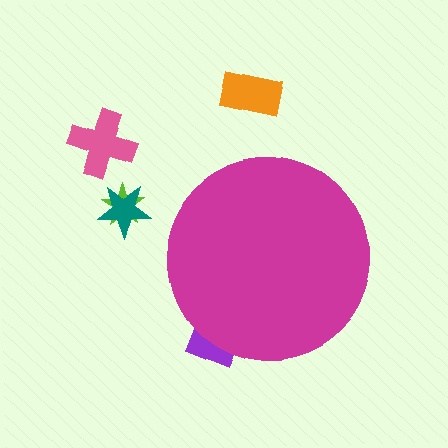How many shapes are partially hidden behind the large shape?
1 shape is partially hidden.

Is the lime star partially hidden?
No, the lime star is fully visible.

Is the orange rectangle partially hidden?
No, the orange rectangle is fully visible.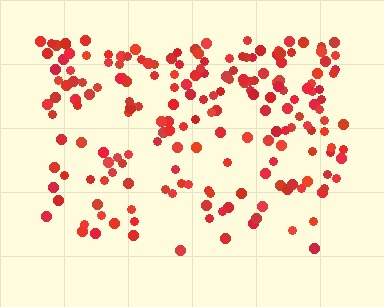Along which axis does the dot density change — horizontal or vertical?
Vertical.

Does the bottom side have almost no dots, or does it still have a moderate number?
Still a moderate number, just noticeably fewer than the top.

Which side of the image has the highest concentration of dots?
The top.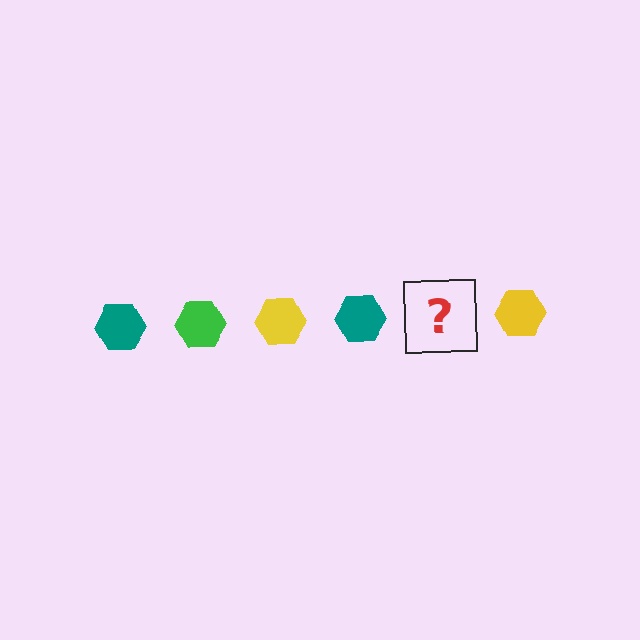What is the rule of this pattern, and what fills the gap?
The rule is that the pattern cycles through teal, green, yellow hexagons. The gap should be filled with a green hexagon.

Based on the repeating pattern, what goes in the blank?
The blank should be a green hexagon.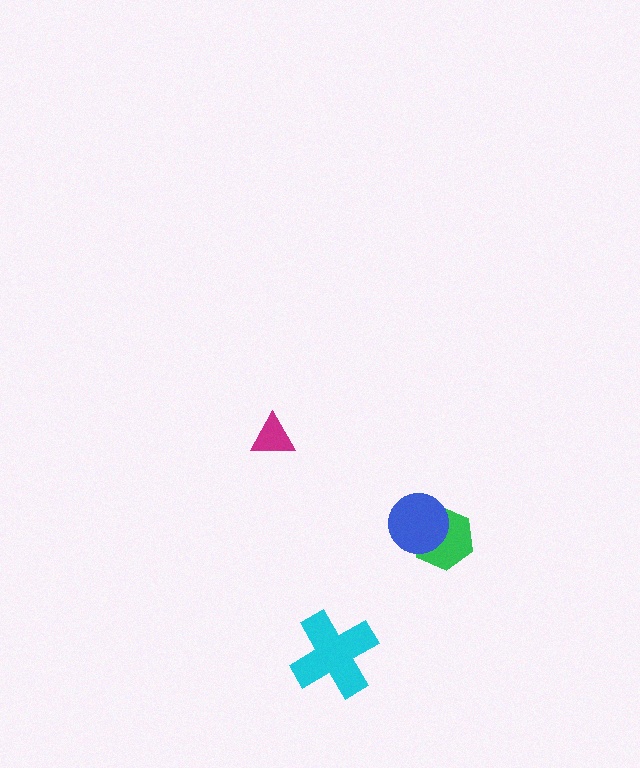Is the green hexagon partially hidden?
Yes, it is partially covered by another shape.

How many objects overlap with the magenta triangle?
0 objects overlap with the magenta triangle.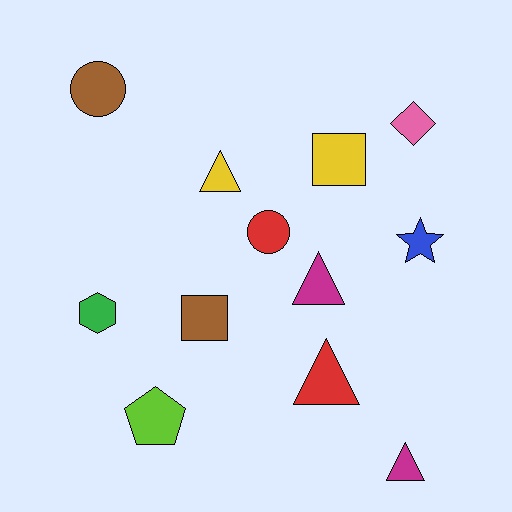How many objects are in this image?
There are 12 objects.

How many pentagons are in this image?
There is 1 pentagon.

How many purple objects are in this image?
There are no purple objects.